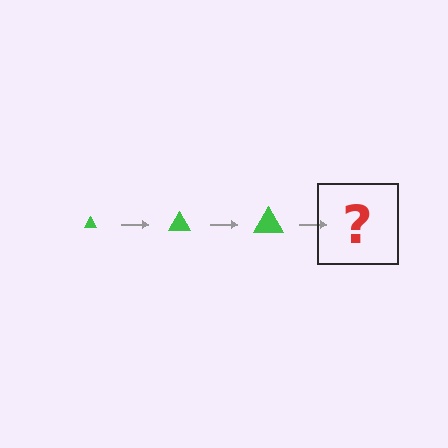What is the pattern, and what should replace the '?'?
The pattern is that the triangle gets progressively larger each step. The '?' should be a green triangle, larger than the previous one.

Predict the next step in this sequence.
The next step is a green triangle, larger than the previous one.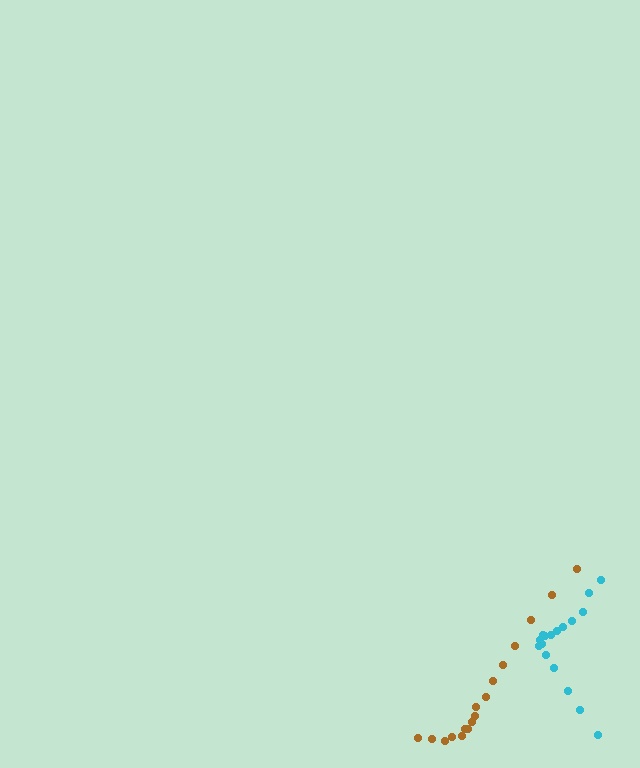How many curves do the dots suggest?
There are 2 distinct paths.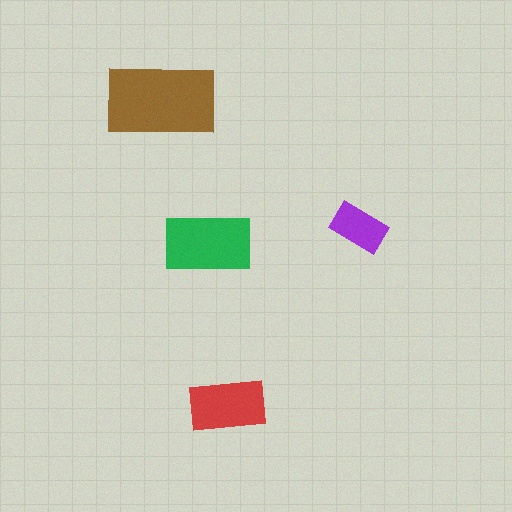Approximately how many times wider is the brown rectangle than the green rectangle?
About 1.5 times wider.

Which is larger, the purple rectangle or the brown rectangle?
The brown one.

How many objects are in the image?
There are 4 objects in the image.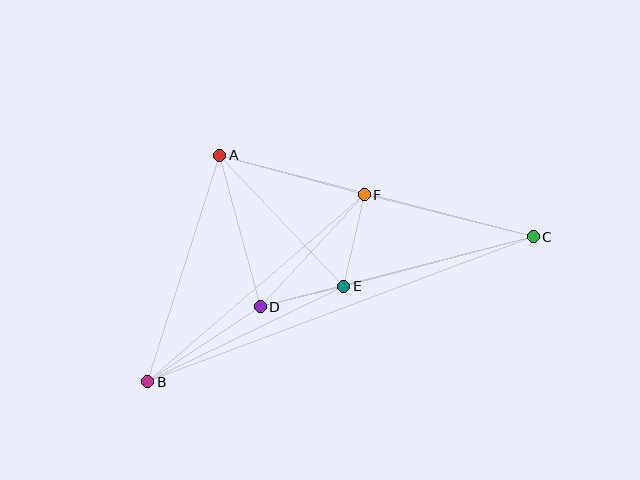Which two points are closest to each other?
Points D and E are closest to each other.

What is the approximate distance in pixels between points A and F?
The distance between A and F is approximately 150 pixels.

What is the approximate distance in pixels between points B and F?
The distance between B and F is approximately 286 pixels.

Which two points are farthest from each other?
Points B and C are farthest from each other.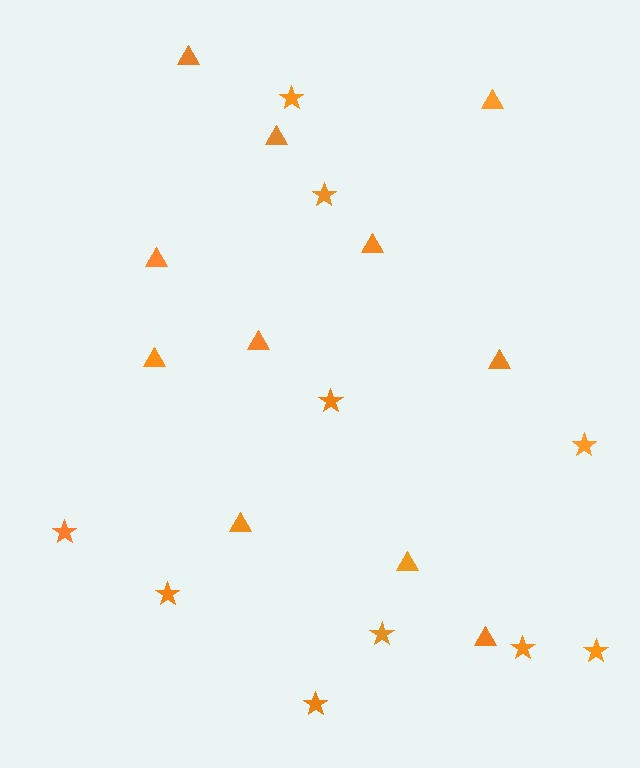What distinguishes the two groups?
There are 2 groups: one group of stars (10) and one group of triangles (11).